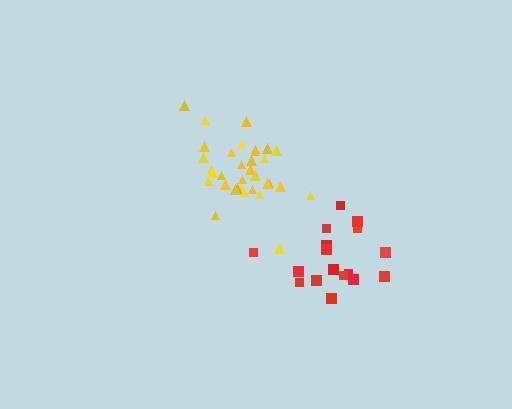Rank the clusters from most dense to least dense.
yellow, red.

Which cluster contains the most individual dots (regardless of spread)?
Yellow (34).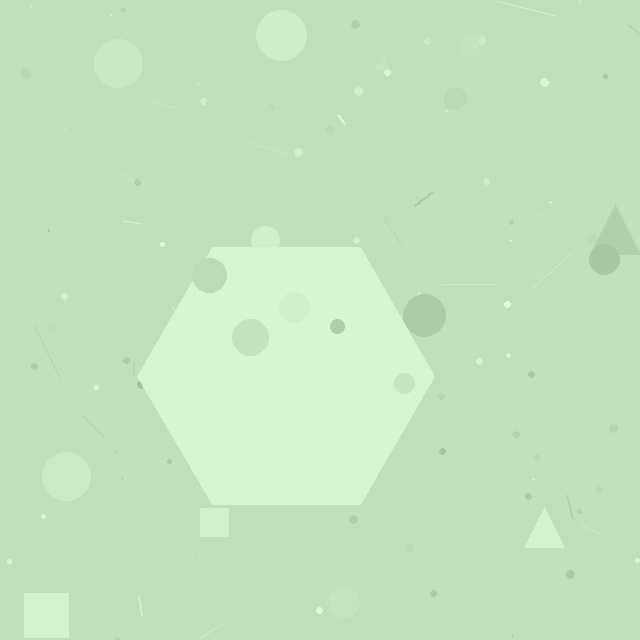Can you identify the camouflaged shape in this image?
The camouflaged shape is a hexagon.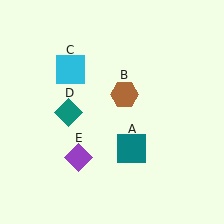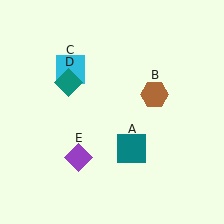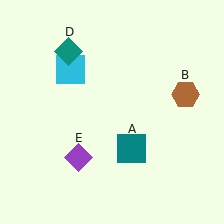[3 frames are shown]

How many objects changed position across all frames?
2 objects changed position: brown hexagon (object B), teal diamond (object D).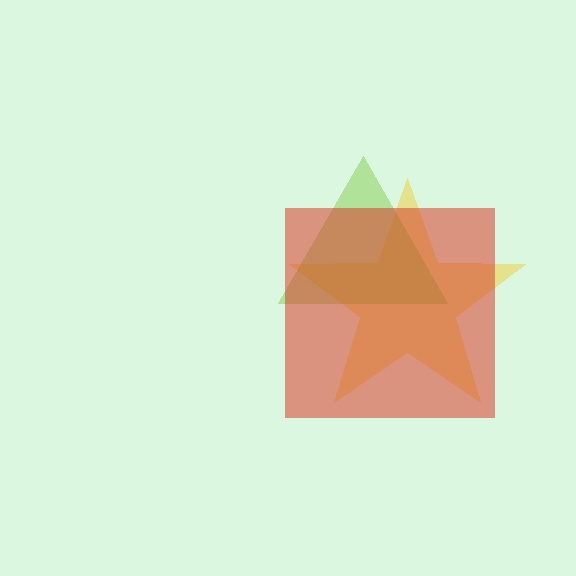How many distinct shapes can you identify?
There are 3 distinct shapes: a yellow star, a lime triangle, a red square.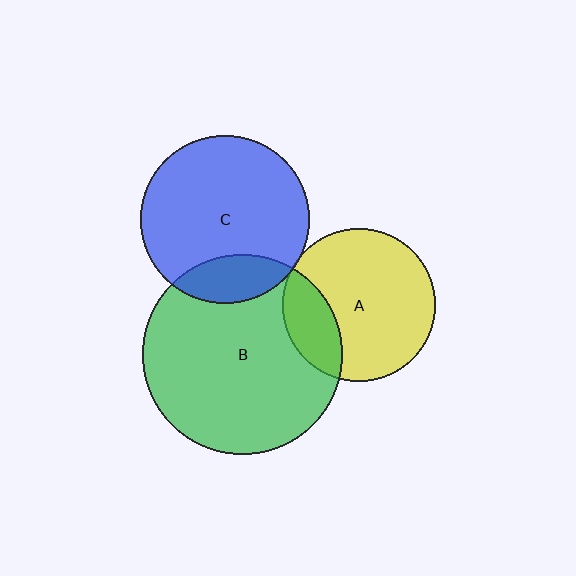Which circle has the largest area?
Circle B (green).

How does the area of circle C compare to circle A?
Approximately 1.2 times.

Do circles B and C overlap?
Yes.